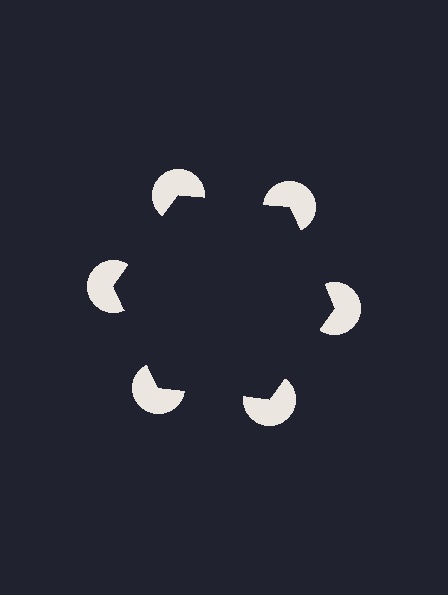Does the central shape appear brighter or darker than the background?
It typically appears slightly darker than the background, even though no actual brightness change is drawn.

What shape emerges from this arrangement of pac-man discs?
An illusory hexagon — its edges are inferred from the aligned wedge cuts in the pac-man discs, not physically drawn.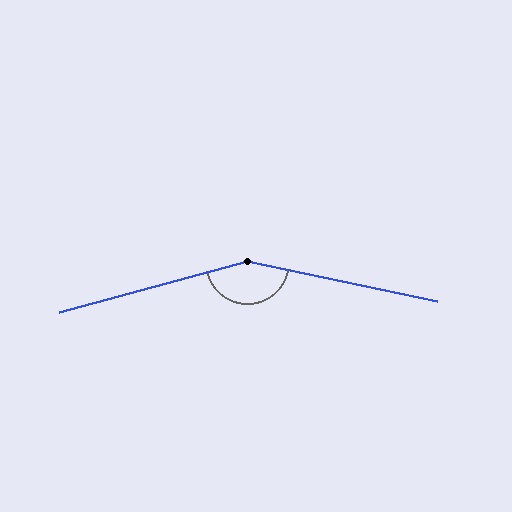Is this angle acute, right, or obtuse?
It is obtuse.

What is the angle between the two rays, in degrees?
Approximately 153 degrees.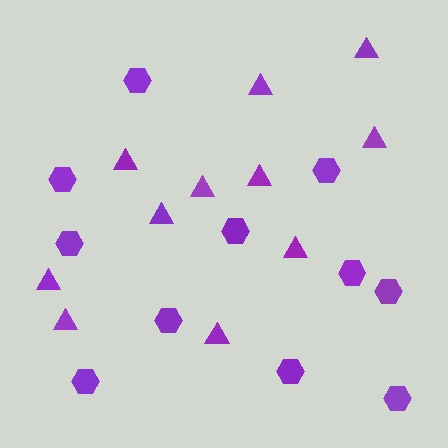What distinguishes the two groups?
There are 2 groups: one group of triangles (11) and one group of hexagons (11).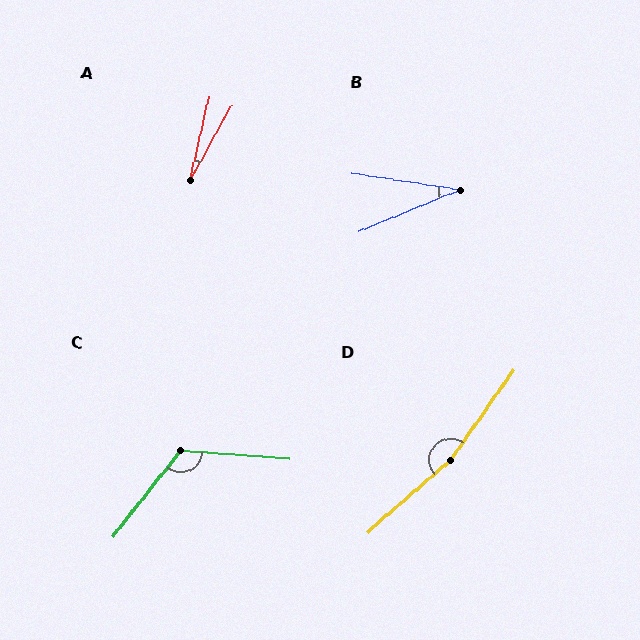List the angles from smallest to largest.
A (17°), B (31°), C (124°), D (166°).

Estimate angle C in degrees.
Approximately 124 degrees.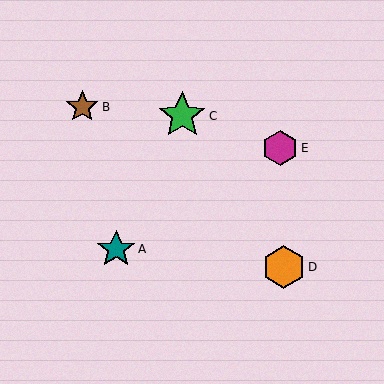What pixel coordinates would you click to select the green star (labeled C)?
Click at (182, 116) to select the green star C.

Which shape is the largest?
The green star (labeled C) is the largest.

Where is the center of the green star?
The center of the green star is at (182, 116).